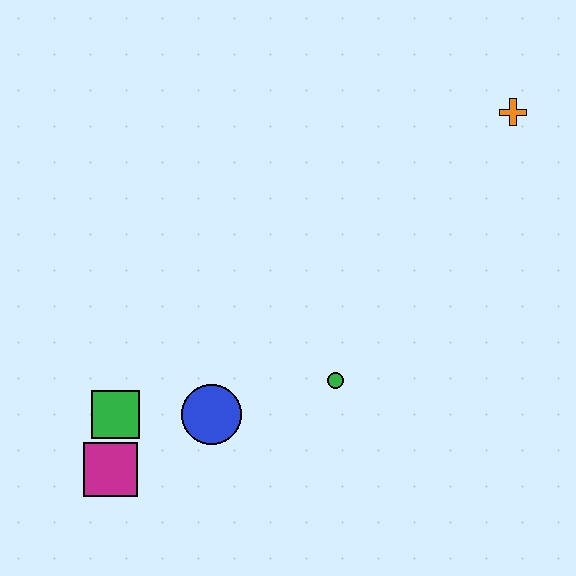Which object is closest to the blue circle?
The green square is closest to the blue circle.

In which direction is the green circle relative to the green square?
The green circle is to the right of the green square.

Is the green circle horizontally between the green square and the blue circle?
No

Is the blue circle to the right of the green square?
Yes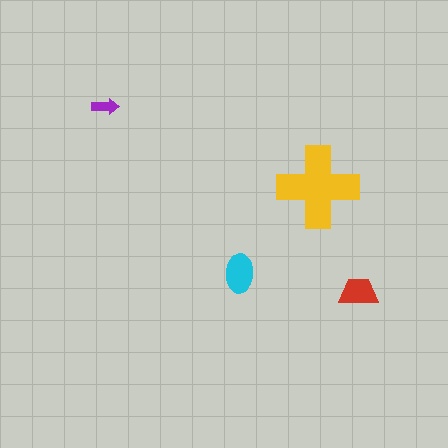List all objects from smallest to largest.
The purple arrow, the red trapezoid, the cyan ellipse, the yellow cross.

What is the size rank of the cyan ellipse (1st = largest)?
2nd.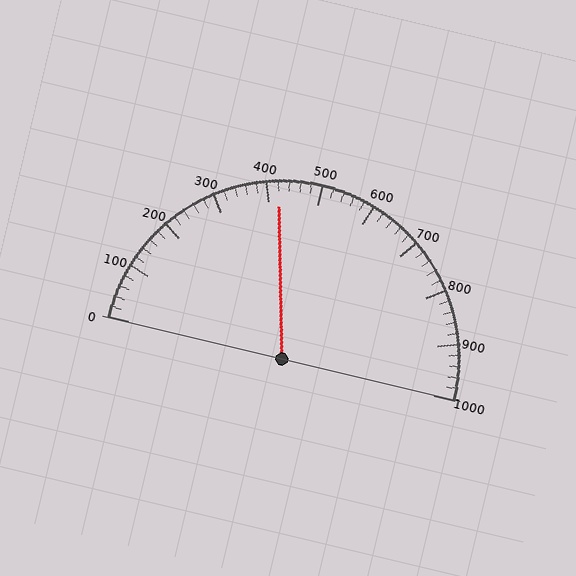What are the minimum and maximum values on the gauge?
The gauge ranges from 0 to 1000.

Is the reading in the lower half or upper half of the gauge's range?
The reading is in the lower half of the range (0 to 1000).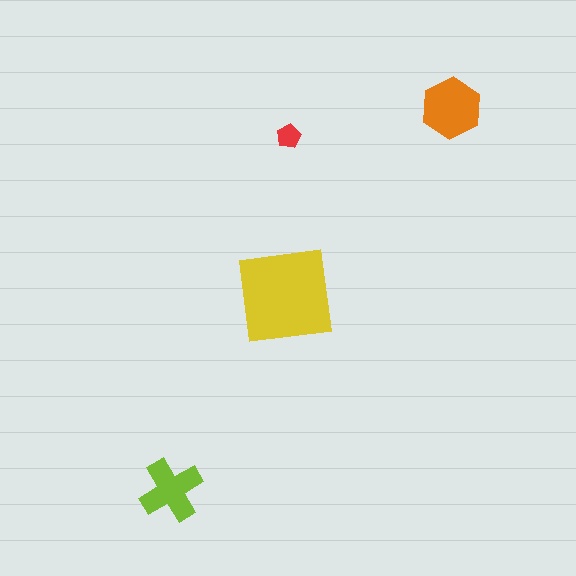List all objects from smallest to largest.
The red pentagon, the lime cross, the orange hexagon, the yellow square.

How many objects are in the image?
There are 4 objects in the image.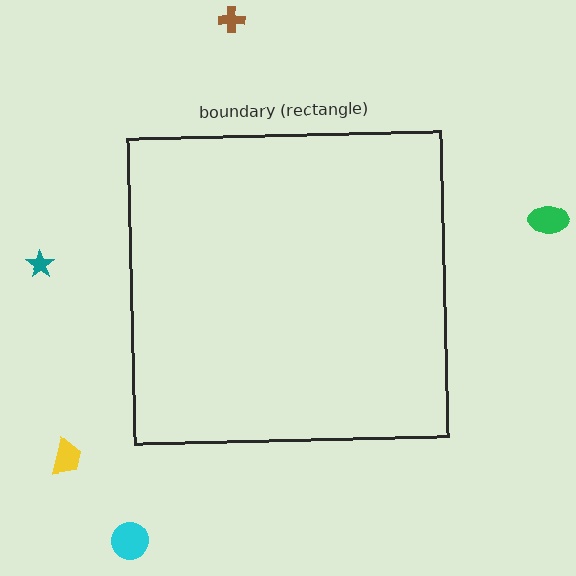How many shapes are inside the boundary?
0 inside, 5 outside.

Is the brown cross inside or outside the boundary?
Outside.